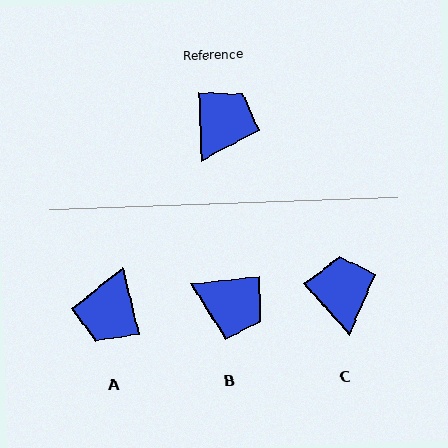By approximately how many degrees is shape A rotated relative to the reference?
Approximately 168 degrees clockwise.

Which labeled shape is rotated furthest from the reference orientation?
A, about 168 degrees away.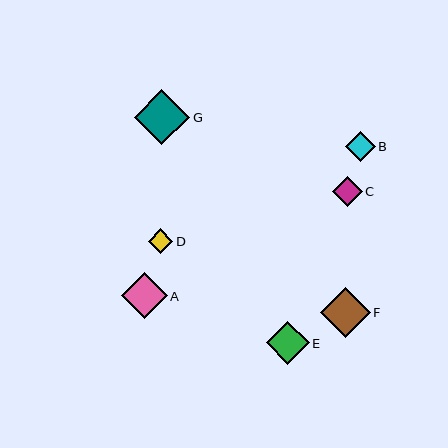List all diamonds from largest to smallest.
From largest to smallest: G, F, A, E, C, B, D.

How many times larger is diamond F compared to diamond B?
Diamond F is approximately 1.7 times the size of diamond B.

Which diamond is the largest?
Diamond G is the largest with a size of approximately 55 pixels.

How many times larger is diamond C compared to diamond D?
Diamond C is approximately 1.2 times the size of diamond D.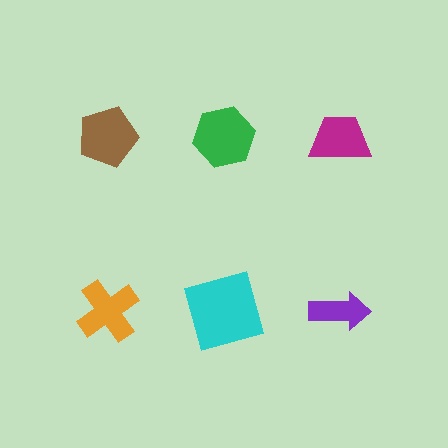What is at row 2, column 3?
A purple arrow.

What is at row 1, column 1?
A brown pentagon.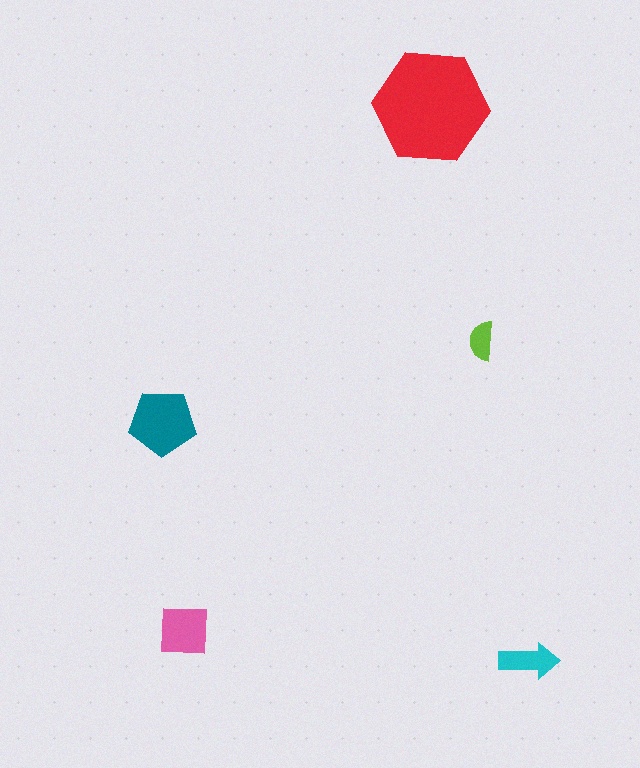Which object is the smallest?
The lime semicircle.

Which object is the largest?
The red hexagon.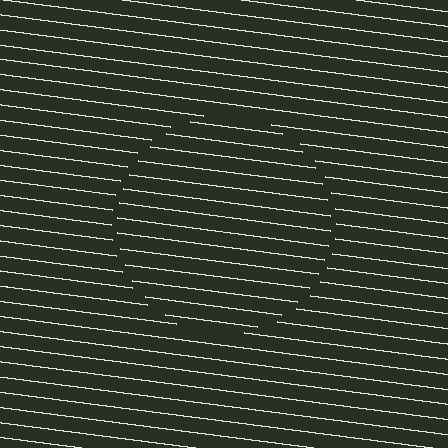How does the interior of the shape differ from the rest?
The interior of the shape contains the same grating, shifted by half a period — the contour is defined by the phase discontinuity where line-ends from the inner and outer gratings abut.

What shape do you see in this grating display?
An illusory circle. The interior of the shape contains the same grating, shifted by half a period — the contour is defined by the phase discontinuity where line-ends from the inner and outer gratings abut.